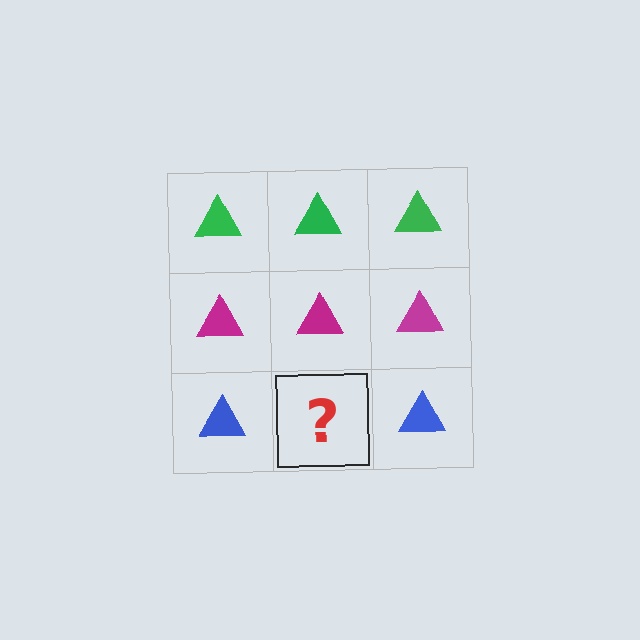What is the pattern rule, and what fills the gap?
The rule is that each row has a consistent color. The gap should be filled with a blue triangle.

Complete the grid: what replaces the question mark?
The question mark should be replaced with a blue triangle.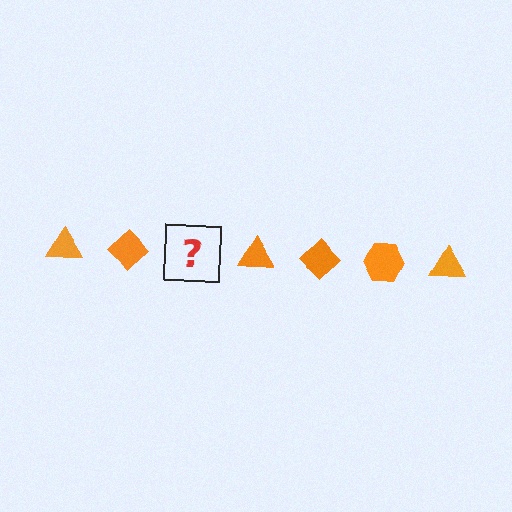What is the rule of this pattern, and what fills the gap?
The rule is that the pattern cycles through triangle, diamond, hexagon shapes in orange. The gap should be filled with an orange hexagon.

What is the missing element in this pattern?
The missing element is an orange hexagon.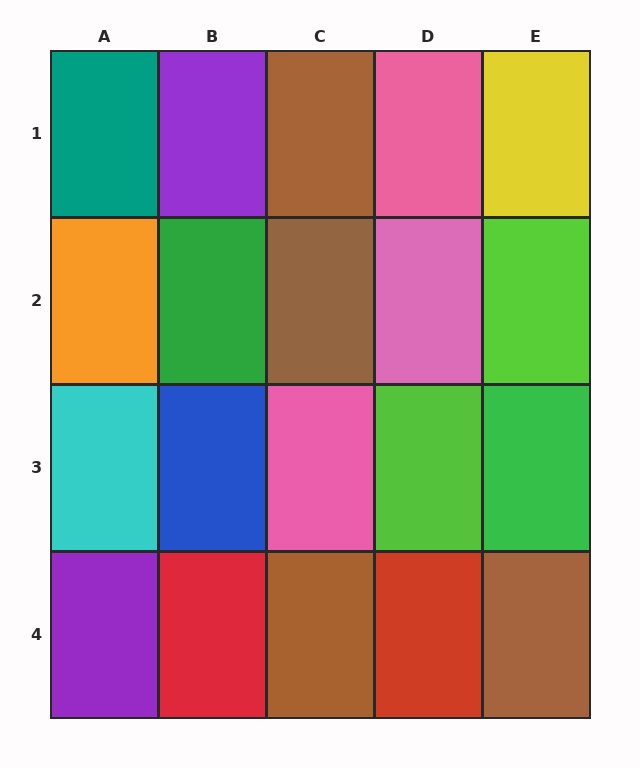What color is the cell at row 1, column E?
Yellow.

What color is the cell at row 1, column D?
Pink.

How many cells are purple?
2 cells are purple.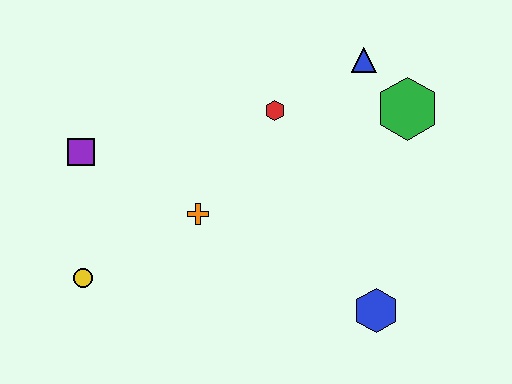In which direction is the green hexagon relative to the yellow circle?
The green hexagon is to the right of the yellow circle.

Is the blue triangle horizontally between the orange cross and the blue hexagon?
Yes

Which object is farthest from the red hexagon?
The yellow circle is farthest from the red hexagon.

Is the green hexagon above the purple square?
Yes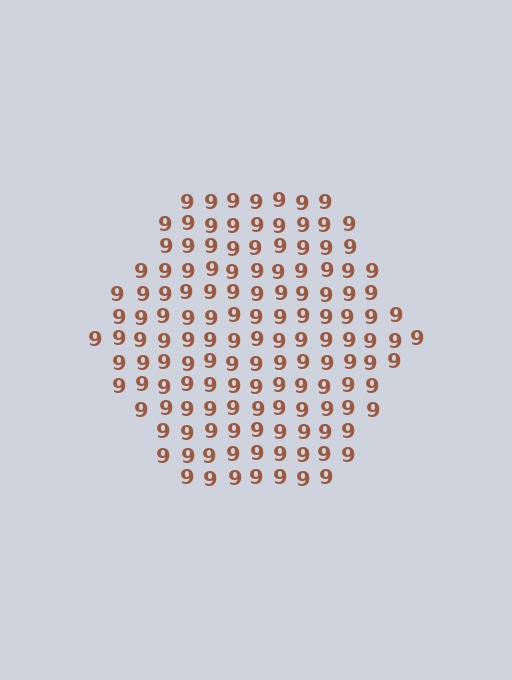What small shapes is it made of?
It is made of small digit 9's.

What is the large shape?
The large shape is a hexagon.